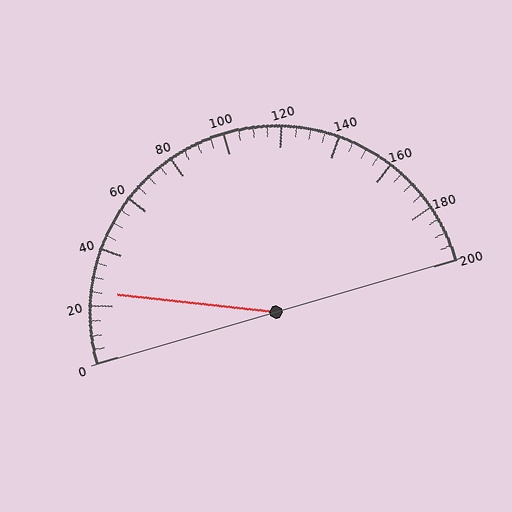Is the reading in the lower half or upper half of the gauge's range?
The reading is in the lower half of the range (0 to 200).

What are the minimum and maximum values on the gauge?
The gauge ranges from 0 to 200.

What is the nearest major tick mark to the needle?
The nearest major tick mark is 20.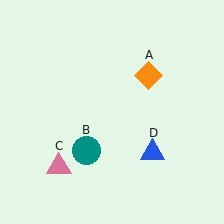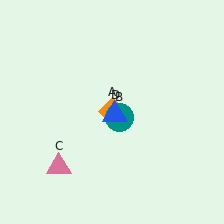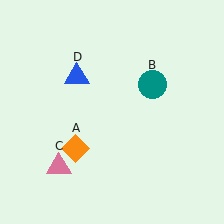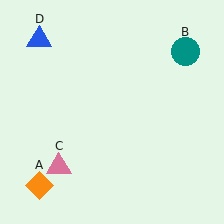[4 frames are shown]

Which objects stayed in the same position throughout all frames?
Pink triangle (object C) remained stationary.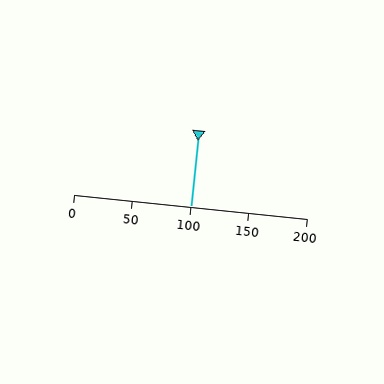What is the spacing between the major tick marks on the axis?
The major ticks are spaced 50 apart.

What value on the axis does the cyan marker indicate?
The marker indicates approximately 100.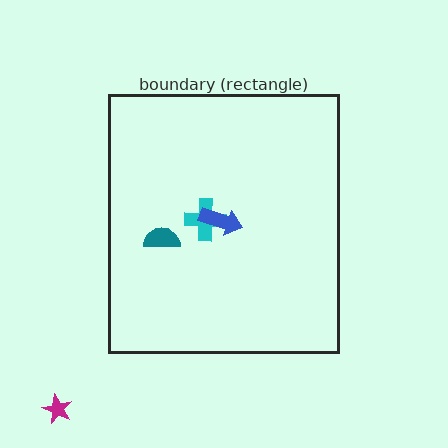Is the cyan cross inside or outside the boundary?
Inside.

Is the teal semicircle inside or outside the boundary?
Inside.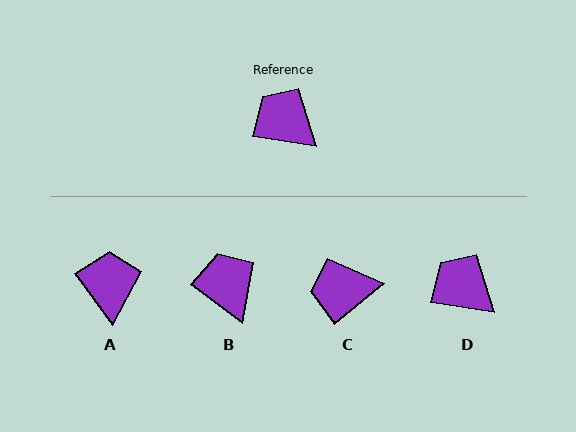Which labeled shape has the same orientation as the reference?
D.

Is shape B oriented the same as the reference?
No, it is off by about 27 degrees.